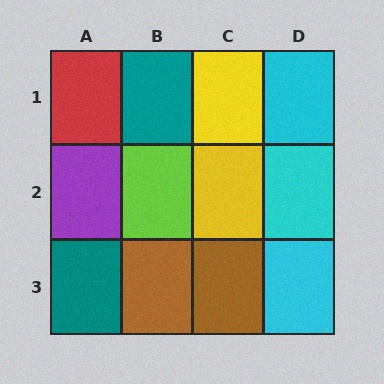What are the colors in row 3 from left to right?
Teal, brown, brown, cyan.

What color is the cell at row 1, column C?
Yellow.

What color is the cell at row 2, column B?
Lime.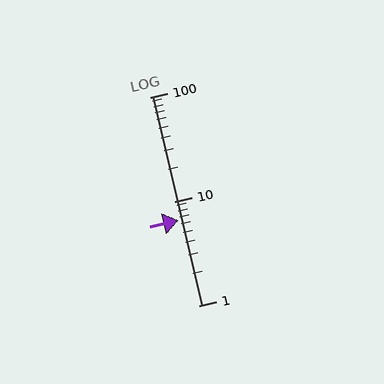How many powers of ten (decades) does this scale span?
The scale spans 2 decades, from 1 to 100.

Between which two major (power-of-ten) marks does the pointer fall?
The pointer is between 1 and 10.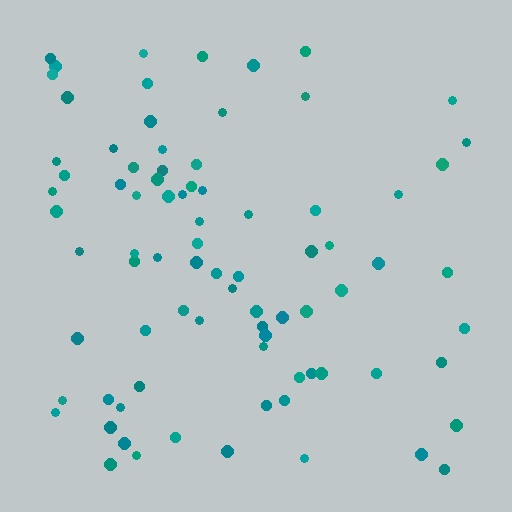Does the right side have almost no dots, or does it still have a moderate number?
Still a moderate number, just noticeably fewer than the left.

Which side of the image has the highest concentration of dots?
The left.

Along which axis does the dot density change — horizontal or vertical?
Horizontal.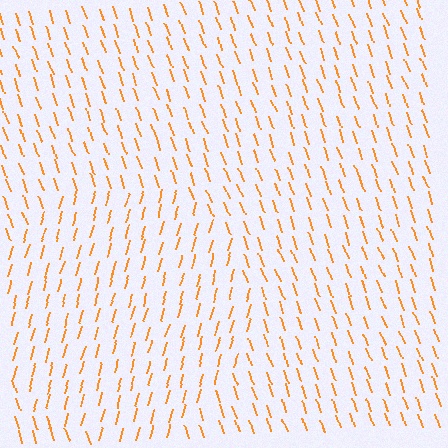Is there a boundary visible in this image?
Yes, there is a texture boundary formed by a change in line orientation.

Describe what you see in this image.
The image is filled with small orange line segments. A circle region in the image has lines oriented differently from the surrounding lines, creating a visible texture boundary.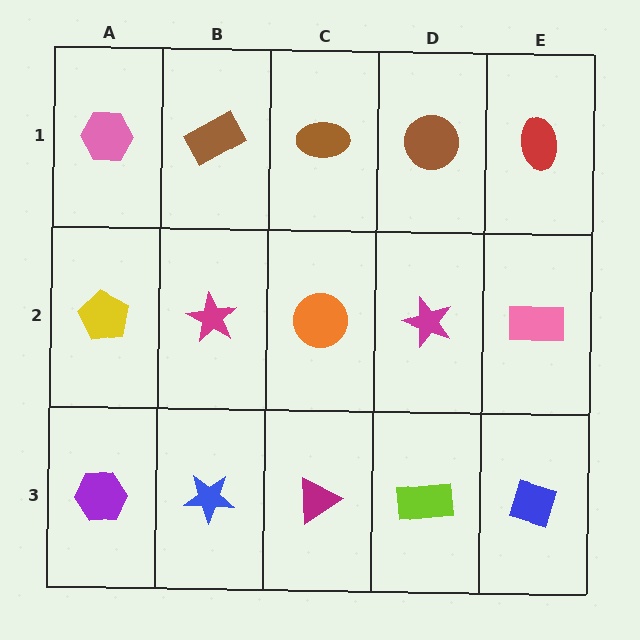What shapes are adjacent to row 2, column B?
A brown rectangle (row 1, column B), a blue star (row 3, column B), a yellow pentagon (row 2, column A), an orange circle (row 2, column C).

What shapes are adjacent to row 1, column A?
A yellow pentagon (row 2, column A), a brown rectangle (row 1, column B).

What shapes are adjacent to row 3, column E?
A pink rectangle (row 2, column E), a lime rectangle (row 3, column D).